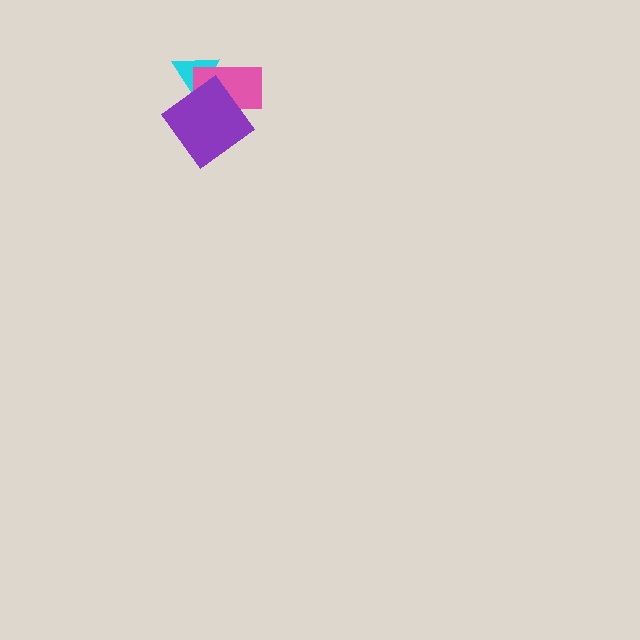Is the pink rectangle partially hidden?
Yes, it is partially covered by another shape.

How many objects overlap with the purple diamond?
2 objects overlap with the purple diamond.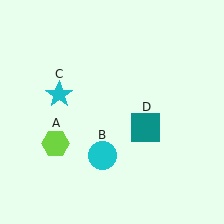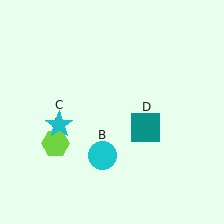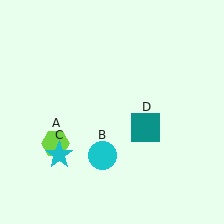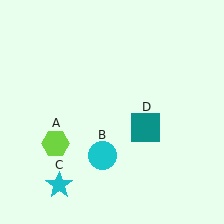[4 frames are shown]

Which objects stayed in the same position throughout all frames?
Lime hexagon (object A) and cyan circle (object B) and teal square (object D) remained stationary.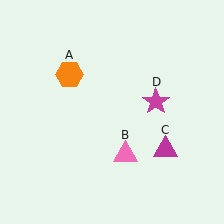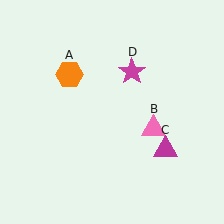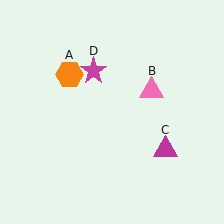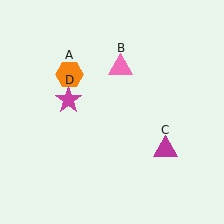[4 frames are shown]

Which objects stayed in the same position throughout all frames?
Orange hexagon (object A) and magenta triangle (object C) remained stationary.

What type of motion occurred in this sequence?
The pink triangle (object B), magenta star (object D) rotated counterclockwise around the center of the scene.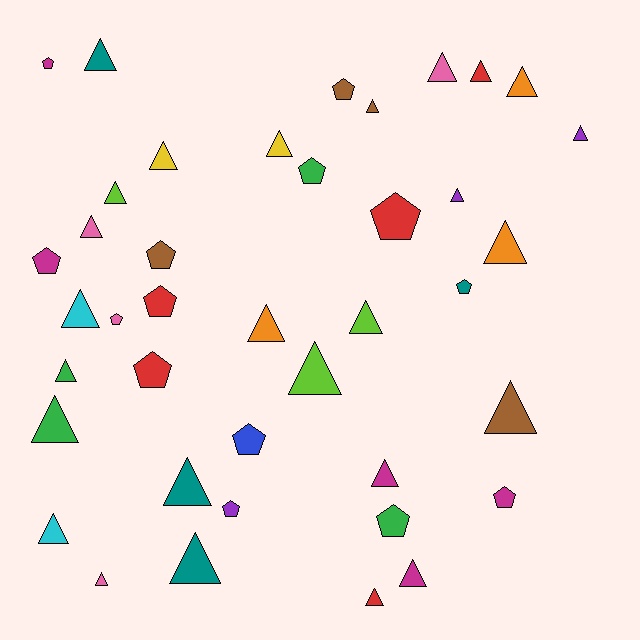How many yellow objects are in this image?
There are 2 yellow objects.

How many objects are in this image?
There are 40 objects.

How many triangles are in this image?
There are 26 triangles.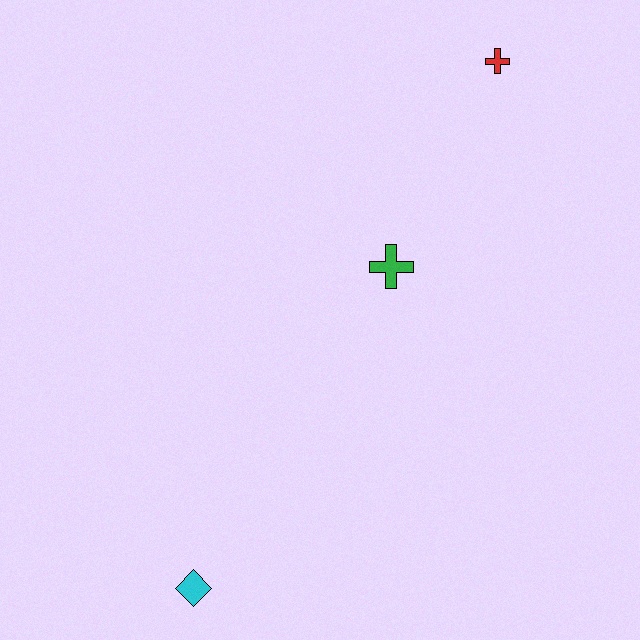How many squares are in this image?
There are no squares.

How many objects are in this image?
There are 3 objects.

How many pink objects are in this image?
There are no pink objects.